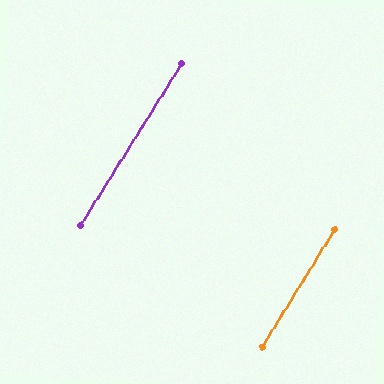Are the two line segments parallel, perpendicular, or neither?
Parallel — their directions differ by only 0.6°.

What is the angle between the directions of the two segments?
Approximately 1 degree.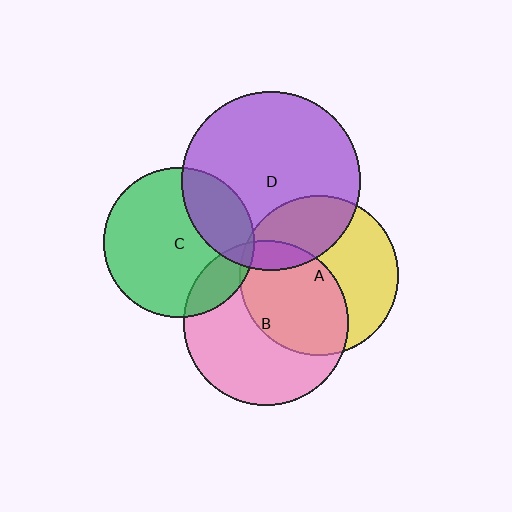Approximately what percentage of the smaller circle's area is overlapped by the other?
Approximately 10%.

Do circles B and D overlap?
Yes.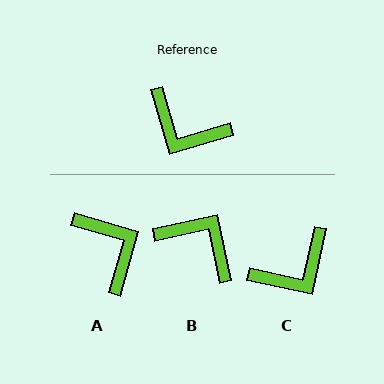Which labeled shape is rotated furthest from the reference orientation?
B, about 176 degrees away.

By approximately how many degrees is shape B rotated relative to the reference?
Approximately 176 degrees counter-clockwise.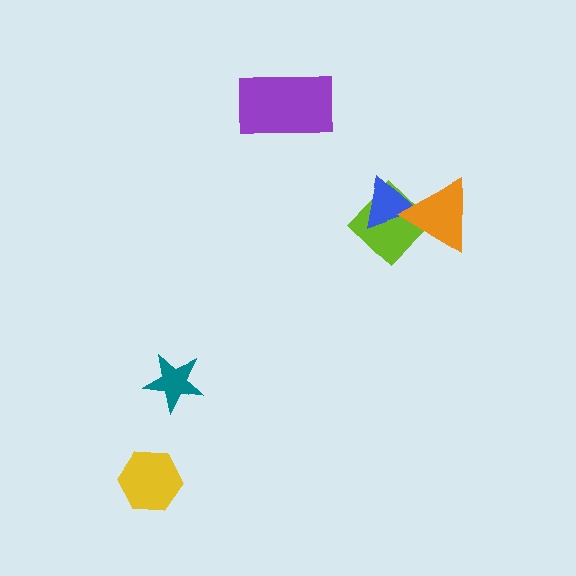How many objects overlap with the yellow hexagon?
0 objects overlap with the yellow hexagon.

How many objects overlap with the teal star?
0 objects overlap with the teal star.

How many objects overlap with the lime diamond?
2 objects overlap with the lime diamond.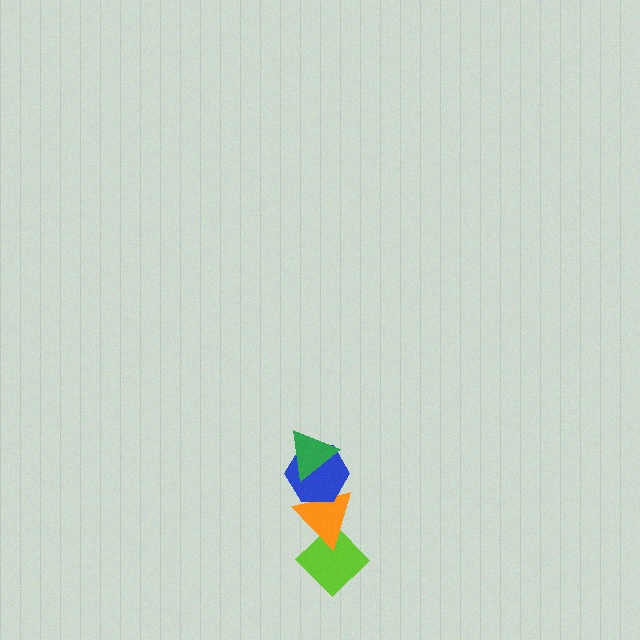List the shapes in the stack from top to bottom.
From top to bottom: the green triangle, the blue hexagon, the orange triangle, the lime diamond.